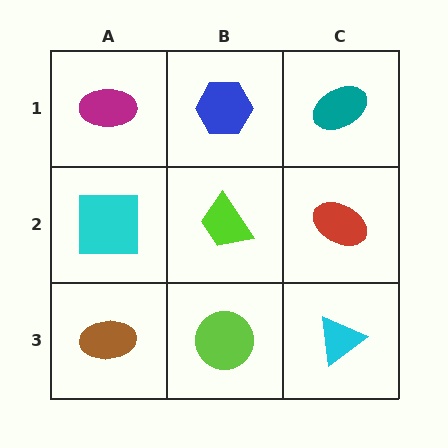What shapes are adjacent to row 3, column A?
A cyan square (row 2, column A), a lime circle (row 3, column B).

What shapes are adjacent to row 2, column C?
A teal ellipse (row 1, column C), a cyan triangle (row 3, column C), a lime trapezoid (row 2, column B).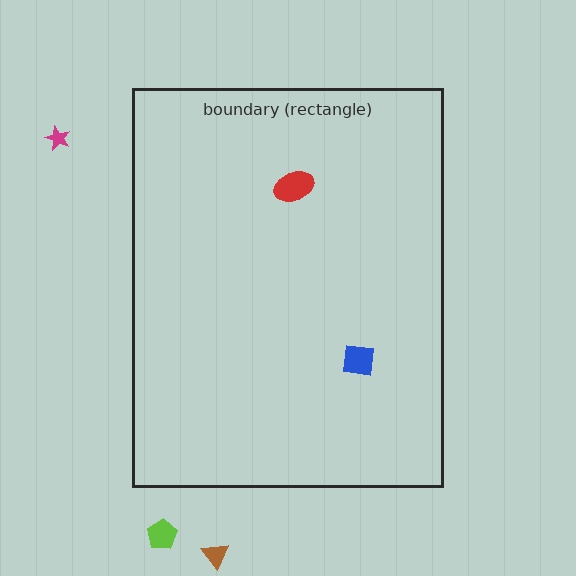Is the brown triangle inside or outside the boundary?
Outside.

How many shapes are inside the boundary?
2 inside, 3 outside.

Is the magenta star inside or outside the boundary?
Outside.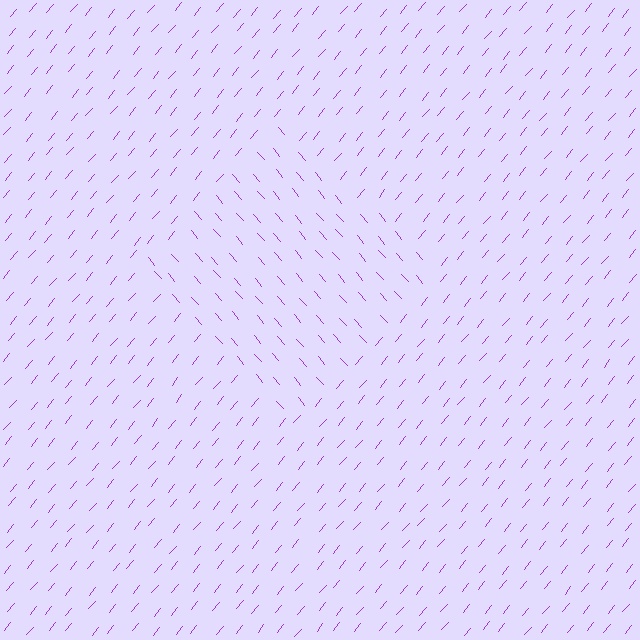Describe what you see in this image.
The image is filled with small purple line segments. A diamond region in the image has lines oriented differently from the surrounding lines, creating a visible texture boundary.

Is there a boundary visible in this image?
Yes, there is a texture boundary formed by a change in line orientation.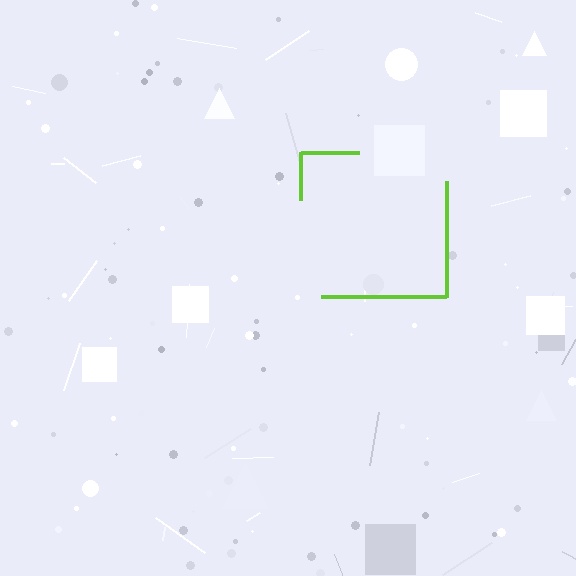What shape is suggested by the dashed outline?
The dashed outline suggests a square.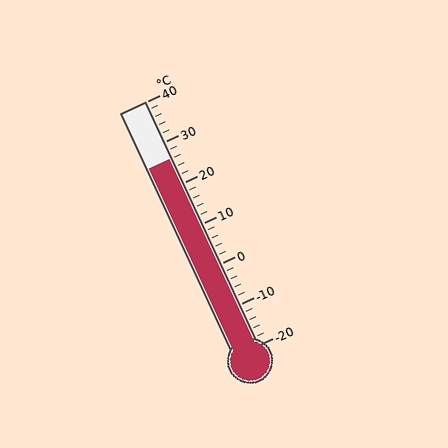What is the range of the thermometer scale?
The thermometer scale ranges from -20°C to 40°C.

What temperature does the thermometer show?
The thermometer shows approximately 26°C.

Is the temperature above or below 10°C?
The temperature is above 10°C.